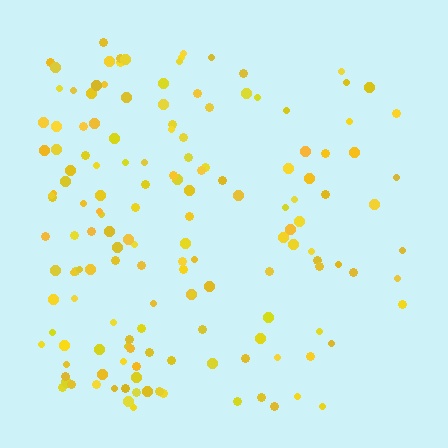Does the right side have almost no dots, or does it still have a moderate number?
Still a moderate number, just noticeably fewer than the left.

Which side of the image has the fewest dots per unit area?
The right.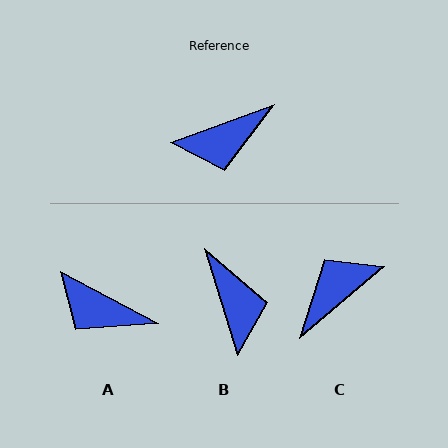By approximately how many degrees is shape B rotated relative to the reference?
Approximately 87 degrees counter-clockwise.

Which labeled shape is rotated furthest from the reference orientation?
C, about 160 degrees away.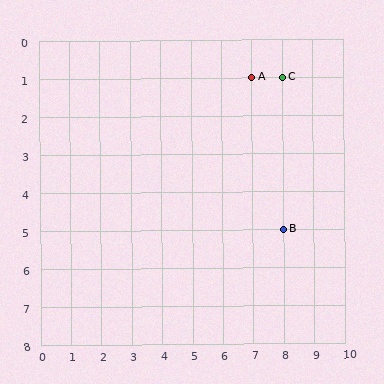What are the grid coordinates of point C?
Point C is at grid coordinates (8, 1).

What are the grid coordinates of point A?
Point A is at grid coordinates (7, 1).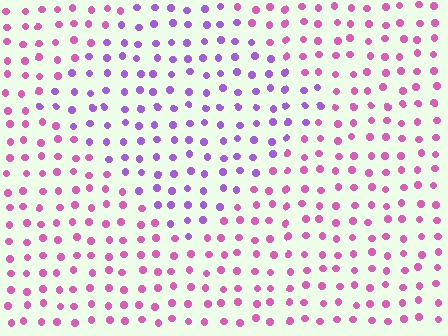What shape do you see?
I see a diamond.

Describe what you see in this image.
The image is filled with small pink elements in a uniform arrangement. A diamond-shaped region is visible where the elements are tinted to a slightly different hue, forming a subtle color boundary.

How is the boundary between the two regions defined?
The boundary is defined purely by a slight shift in hue (about 43 degrees). Spacing, size, and orientation are identical on both sides.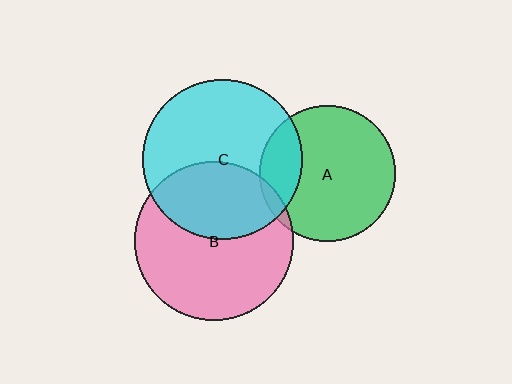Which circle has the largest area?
Circle C (cyan).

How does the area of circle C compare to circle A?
Approximately 1.4 times.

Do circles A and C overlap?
Yes.